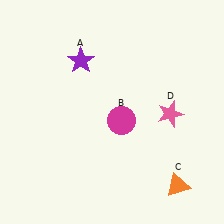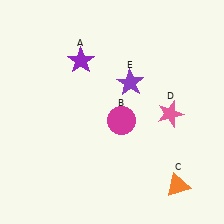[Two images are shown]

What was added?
A purple star (E) was added in Image 2.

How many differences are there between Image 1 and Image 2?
There is 1 difference between the two images.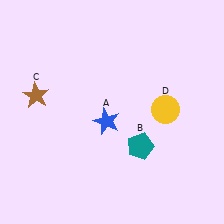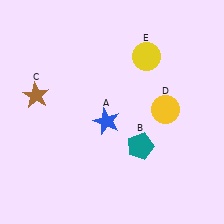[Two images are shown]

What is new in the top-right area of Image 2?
A yellow circle (E) was added in the top-right area of Image 2.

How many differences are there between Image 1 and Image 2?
There is 1 difference between the two images.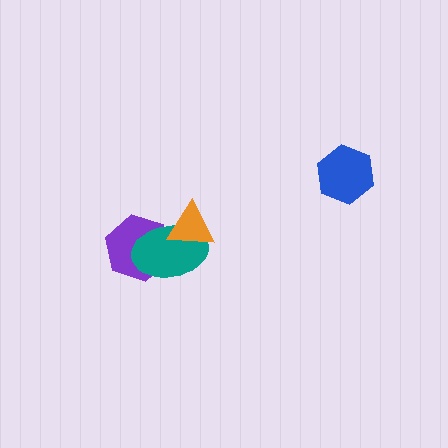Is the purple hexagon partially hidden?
Yes, it is partially covered by another shape.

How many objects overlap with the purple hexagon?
1 object overlaps with the purple hexagon.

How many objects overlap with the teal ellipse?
2 objects overlap with the teal ellipse.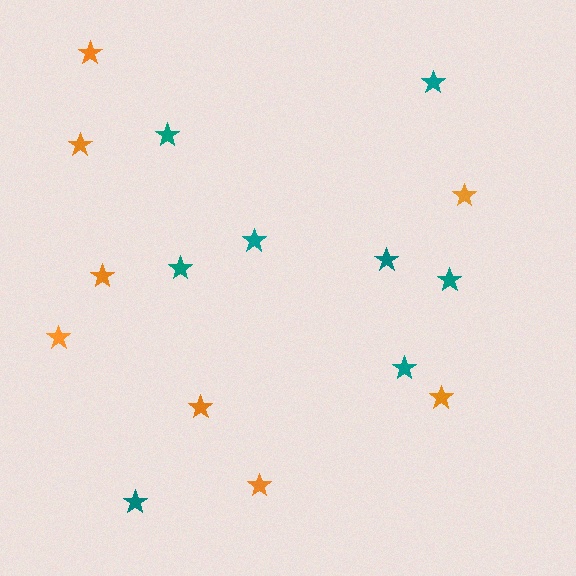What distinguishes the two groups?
There are 2 groups: one group of teal stars (8) and one group of orange stars (8).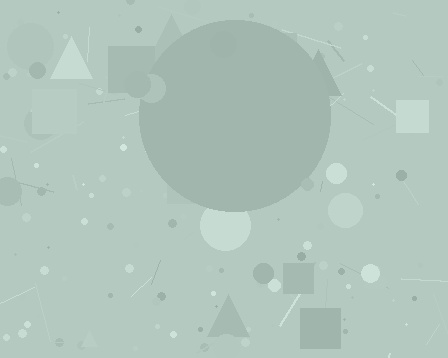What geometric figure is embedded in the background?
A circle is embedded in the background.